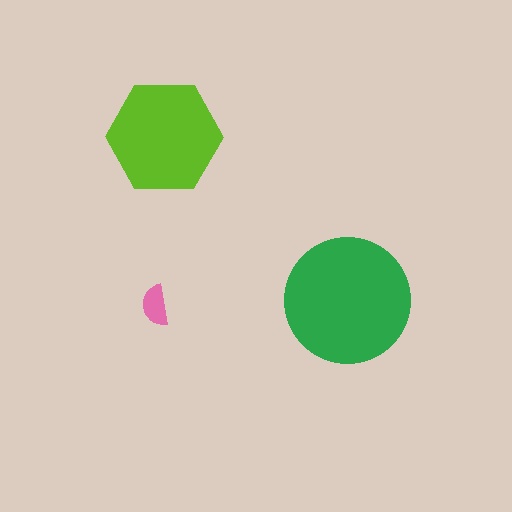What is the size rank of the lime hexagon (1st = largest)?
2nd.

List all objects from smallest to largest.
The pink semicircle, the lime hexagon, the green circle.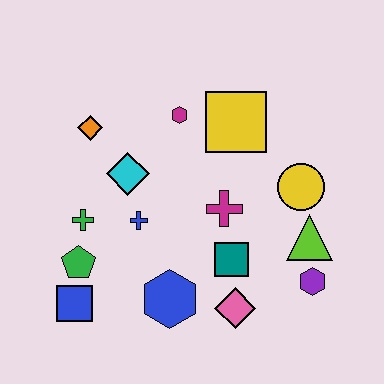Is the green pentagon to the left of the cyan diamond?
Yes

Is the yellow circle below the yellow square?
Yes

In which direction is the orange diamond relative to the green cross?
The orange diamond is above the green cross.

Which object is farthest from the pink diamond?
The orange diamond is farthest from the pink diamond.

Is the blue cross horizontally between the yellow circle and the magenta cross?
No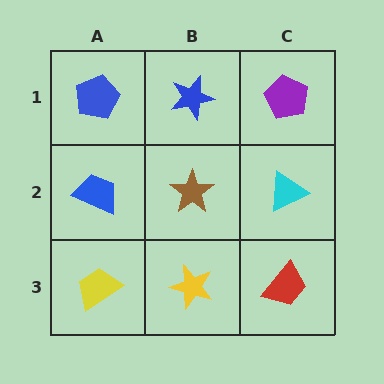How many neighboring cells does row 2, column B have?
4.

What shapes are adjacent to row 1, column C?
A cyan triangle (row 2, column C), a blue star (row 1, column B).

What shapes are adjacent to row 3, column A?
A blue trapezoid (row 2, column A), a yellow star (row 3, column B).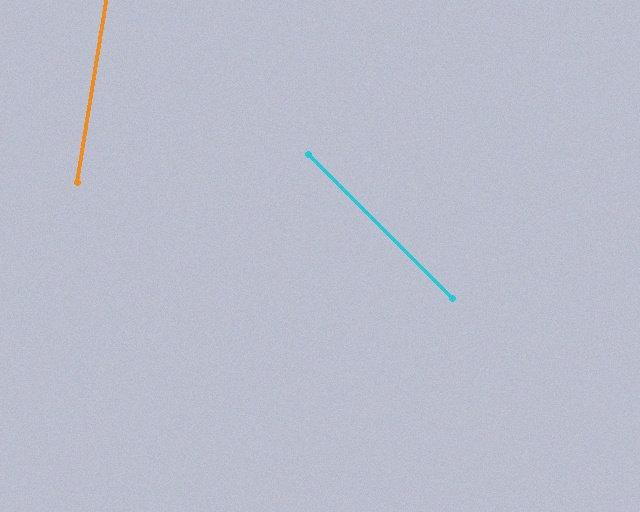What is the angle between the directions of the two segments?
Approximately 54 degrees.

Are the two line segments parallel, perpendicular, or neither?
Neither parallel nor perpendicular — they differ by about 54°.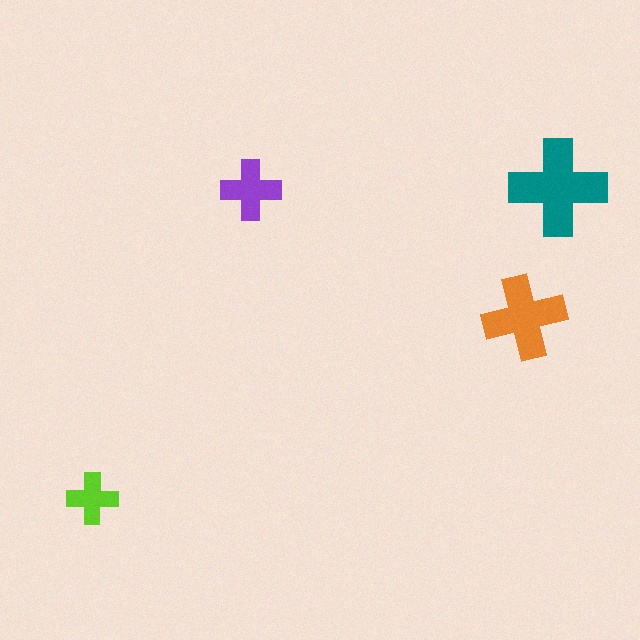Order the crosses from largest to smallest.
the teal one, the orange one, the purple one, the lime one.